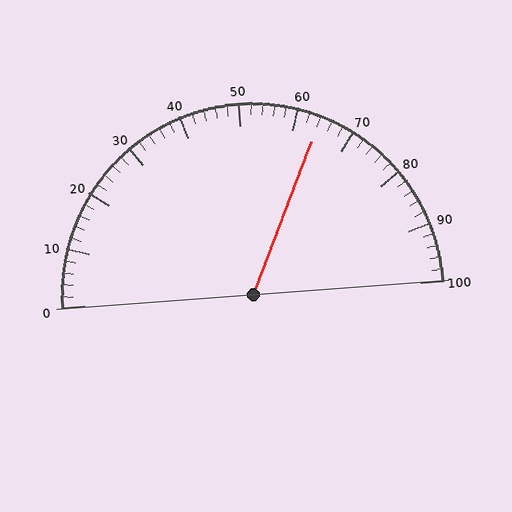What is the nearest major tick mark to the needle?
The nearest major tick mark is 60.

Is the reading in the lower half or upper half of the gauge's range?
The reading is in the upper half of the range (0 to 100).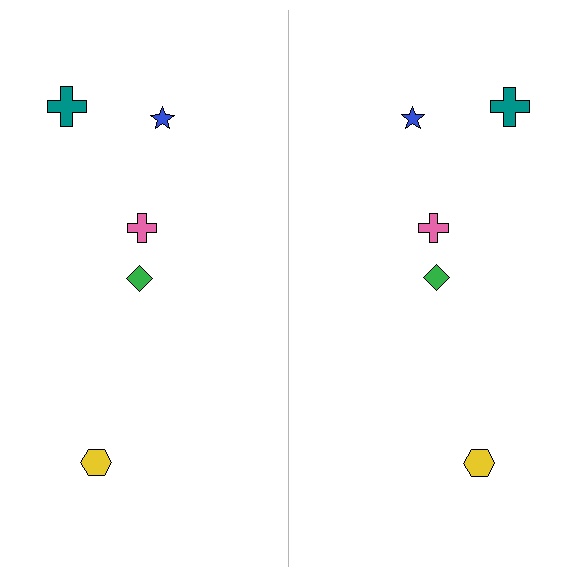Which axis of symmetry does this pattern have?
The pattern has a vertical axis of symmetry running through the center of the image.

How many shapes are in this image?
There are 10 shapes in this image.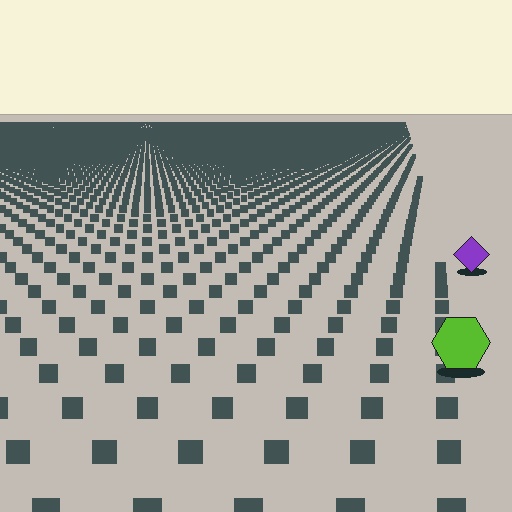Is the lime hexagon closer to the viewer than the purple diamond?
Yes. The lime hexagon is closer — you can tell from the texture gradient: the ground texture is coarser near it.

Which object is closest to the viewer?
The lime hexagon is closest. The texture marks near it are larger and more spread out.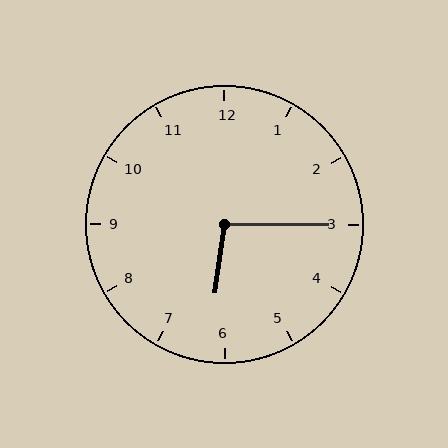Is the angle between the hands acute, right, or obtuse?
It is obtuse.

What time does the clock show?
6:15.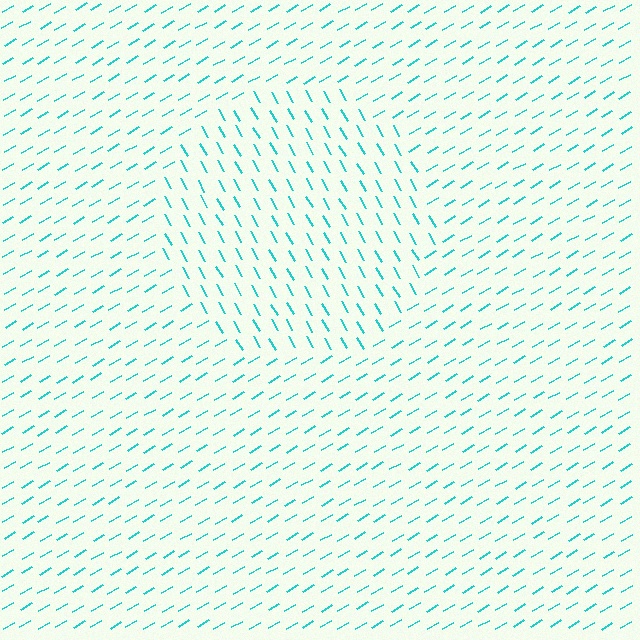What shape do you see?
I see a circle.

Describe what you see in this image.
The image is filled with small cyan line segments. A circle region in the image has lines oriented differently from the surrounding lines, creating a visible texture boundary.